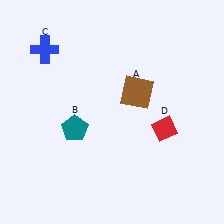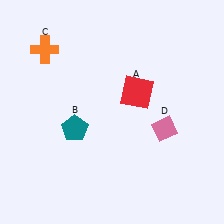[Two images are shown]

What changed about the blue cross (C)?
In Image 1, C is blue. In Image 2, it changed to orange.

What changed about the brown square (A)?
In Image 1, A is brown. In Image 2, it changed to red.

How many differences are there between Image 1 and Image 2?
There are 3 differences between the two images.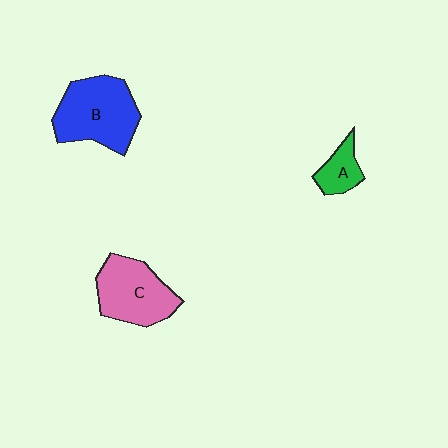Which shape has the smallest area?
Shape A (green).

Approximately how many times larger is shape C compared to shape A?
Approximately 2.4 times.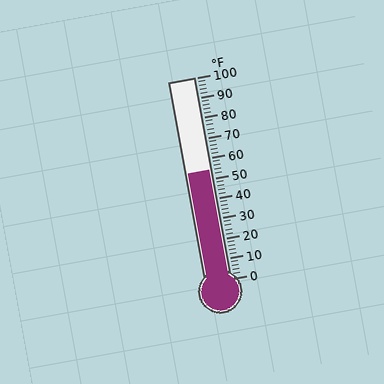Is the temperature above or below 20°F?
The temperature is above 20°F.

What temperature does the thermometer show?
The thermometer shows approximately 54°F.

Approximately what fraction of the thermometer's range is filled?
The thermometer is filled to approximately 55% of its range.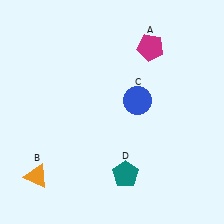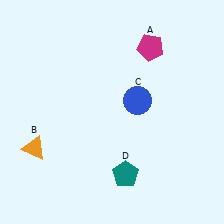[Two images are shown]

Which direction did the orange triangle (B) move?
The orange triangle (B) moved up.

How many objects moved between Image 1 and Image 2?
1 object moved between the two images.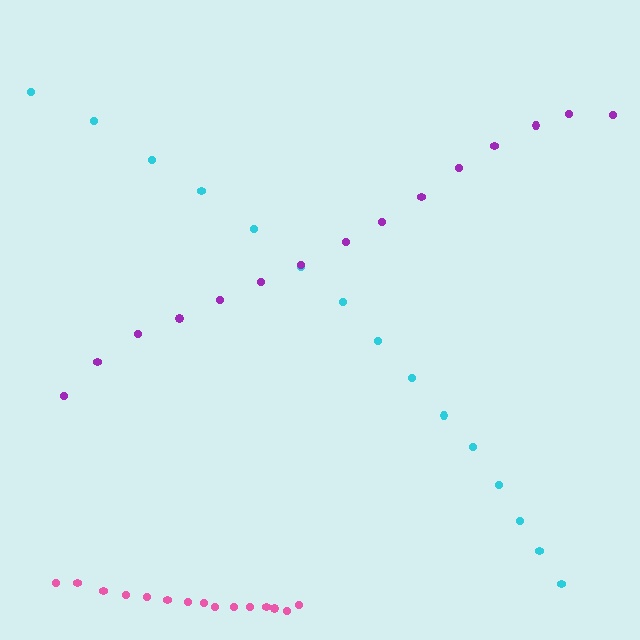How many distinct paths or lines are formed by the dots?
There are 3 distinct paths.